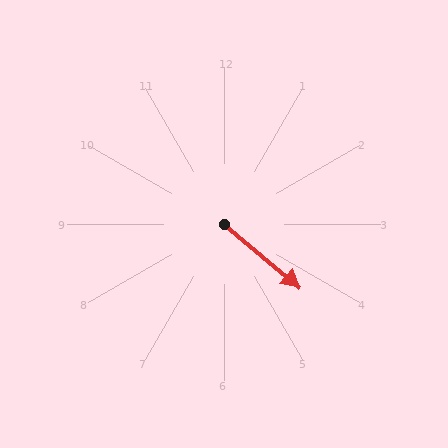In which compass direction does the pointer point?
Southeast.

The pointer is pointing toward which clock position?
Roughly 4 o'clock.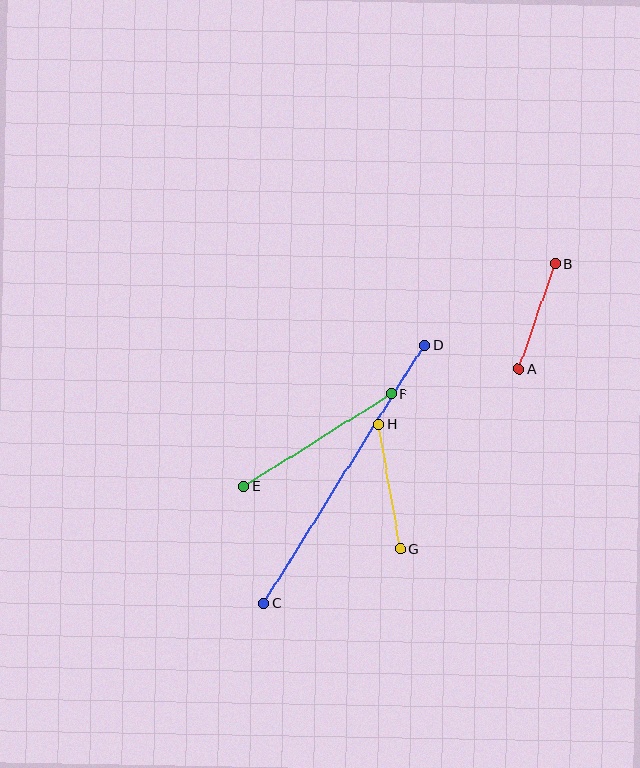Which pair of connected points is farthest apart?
Points C and D are farthest apart.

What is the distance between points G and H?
The distance is approximately 126 pixels.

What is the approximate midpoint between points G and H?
The midpoint is at approximately (389, 486) pixels.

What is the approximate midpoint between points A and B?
The midpoint is at approximately (537, 316) pixels.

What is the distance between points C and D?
The distance is approximately 304 pixels.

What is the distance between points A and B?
The distance is approximately 111 pixels.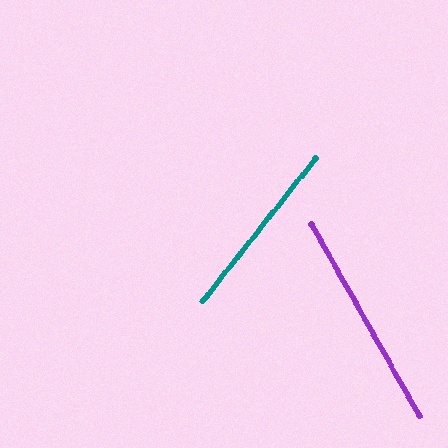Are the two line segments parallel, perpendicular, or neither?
Neither parallel nor perpendicular — they differ by about 68°.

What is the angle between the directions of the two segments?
Approximately 68 degrees.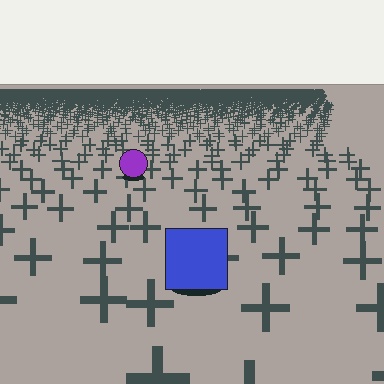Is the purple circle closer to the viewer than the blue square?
No. The blue square is closer — you can tell from the texture gradient: the ground texture is coarser near it.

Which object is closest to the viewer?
The blue square is closest. The texture marks near it are larger and more spread out.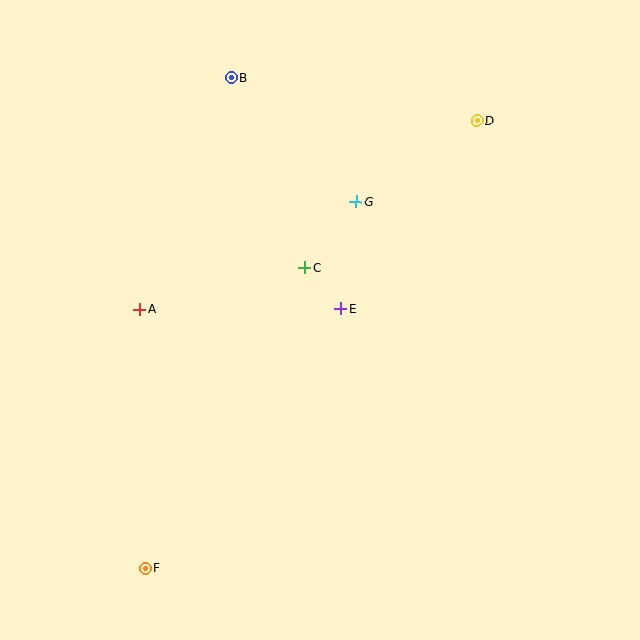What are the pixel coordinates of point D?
Point D is at (477, 121).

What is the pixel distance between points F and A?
The distance between F and A is 259 pixels.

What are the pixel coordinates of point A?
Point A is at (140, 309).